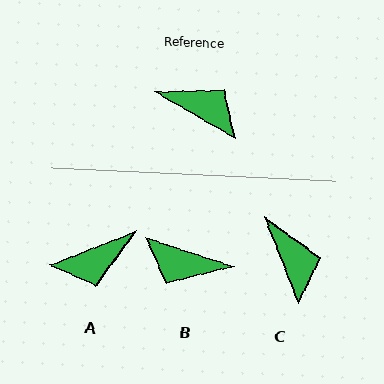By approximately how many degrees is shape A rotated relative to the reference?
Approximately 128 degrees clockwise.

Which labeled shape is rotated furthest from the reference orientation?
B, about 168 degrees away.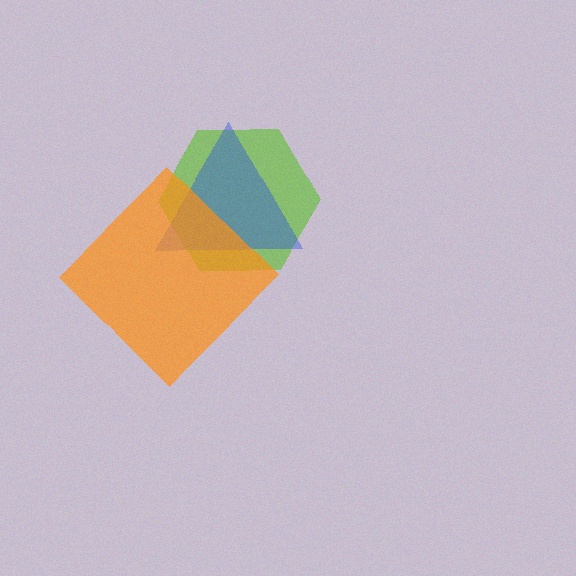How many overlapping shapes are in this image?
There are 3 overlapping shapes in the image.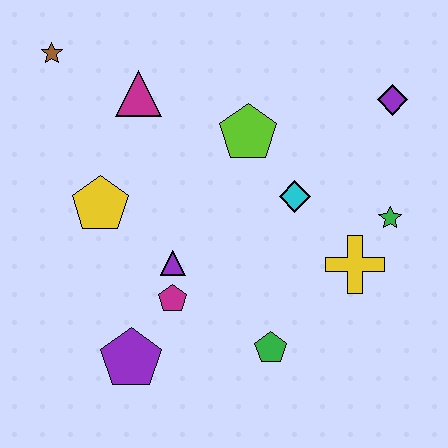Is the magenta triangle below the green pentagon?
No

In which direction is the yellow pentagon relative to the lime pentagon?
The yellow pentagon is to the left of the lime pentagon.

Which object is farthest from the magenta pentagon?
The purple diamond is farthest from the magenta pentagon.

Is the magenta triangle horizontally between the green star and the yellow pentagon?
Yes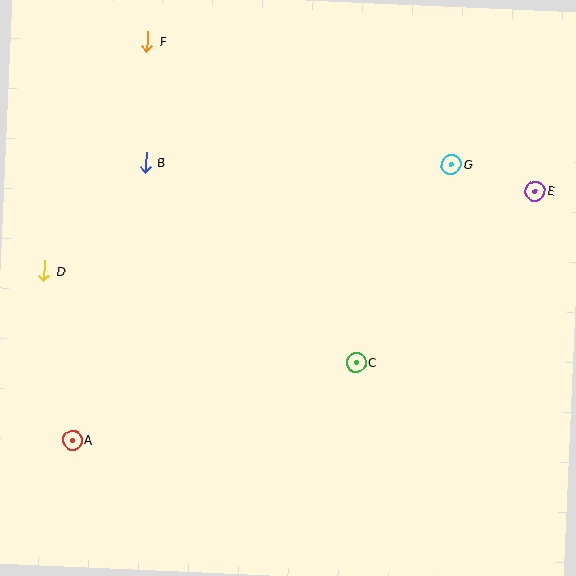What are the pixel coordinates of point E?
Point E is at (535, 191).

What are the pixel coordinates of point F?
Point F is at (147, 42).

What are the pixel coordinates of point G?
Point G is at (451, 164).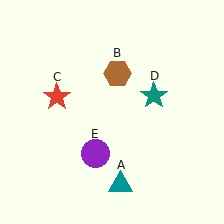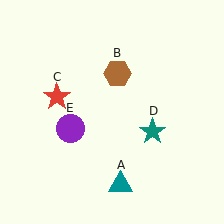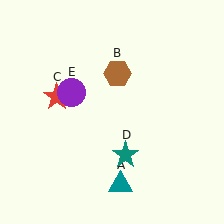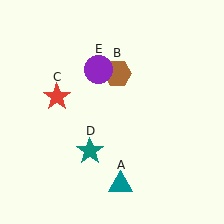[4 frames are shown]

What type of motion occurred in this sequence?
The teal star (object D), purple circle (object E) rotated clockwise around the center of the scene.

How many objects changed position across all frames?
2 objects changed position: teal star (object D), purple circle (object E).